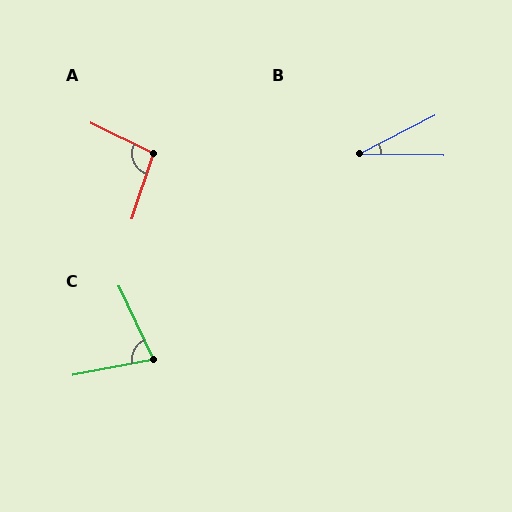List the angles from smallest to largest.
B (28°), C (76°), A (97°).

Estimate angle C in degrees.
Approximately 76 degrees.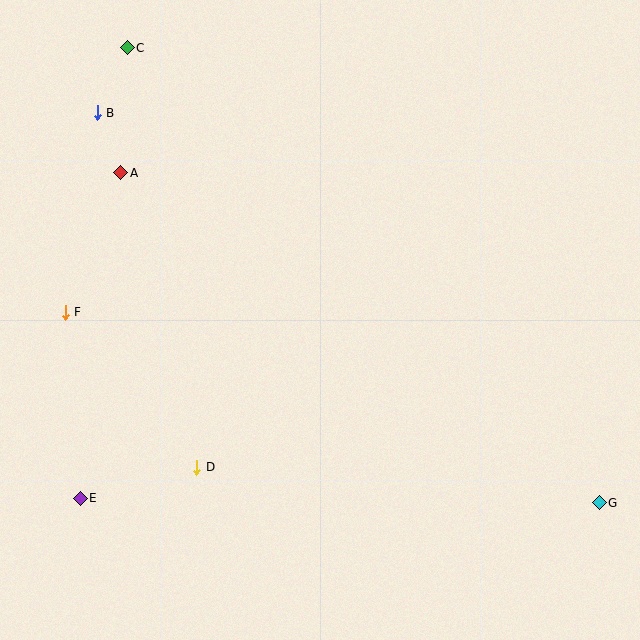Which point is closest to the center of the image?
Point D at (197, 467) is closest to the center.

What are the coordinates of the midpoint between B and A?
The midpoint between B and A is at (109, 143).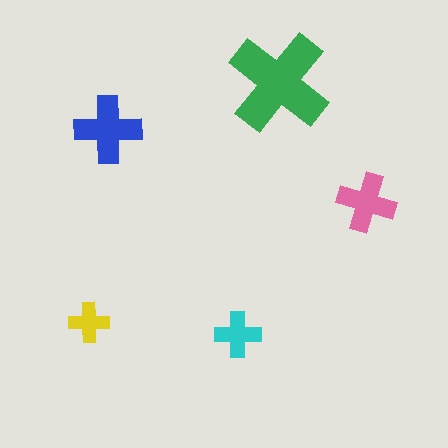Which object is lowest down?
The cyan cross is bottommost.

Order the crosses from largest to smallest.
the green one, the blue one, the pink one, the cyan one, the yellow one.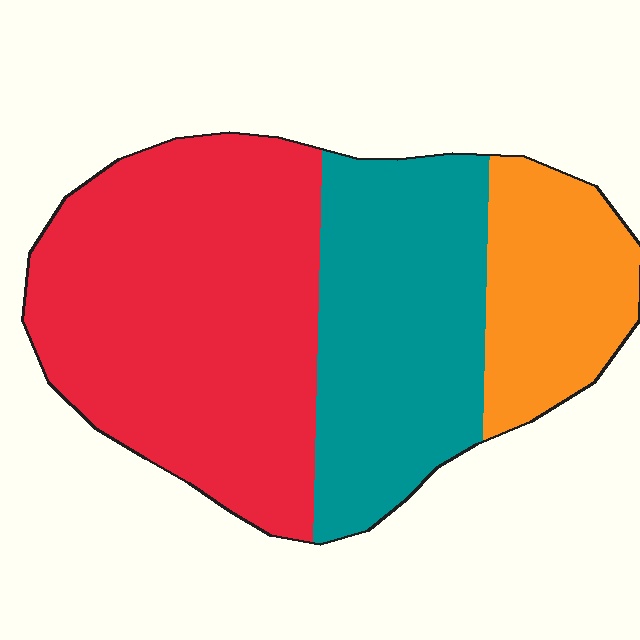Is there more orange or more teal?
Teal.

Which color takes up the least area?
Orange, at roughly 20%.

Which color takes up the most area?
Red, at roughly 50%.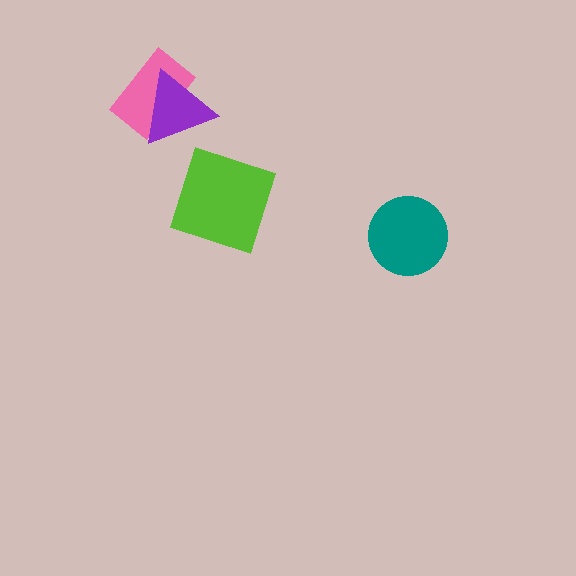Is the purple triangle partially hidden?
No, no other shape covers it.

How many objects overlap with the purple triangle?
1 object overlaps with the purple triangle.